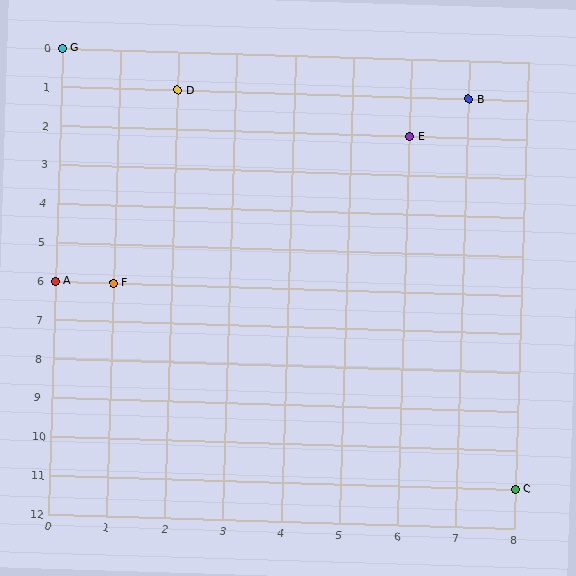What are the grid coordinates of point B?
Point B is at grid coordinates (7, 1).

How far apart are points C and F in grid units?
Points C and F are 7 columns and 5 rows apart (about 8.6 grid units diagonally).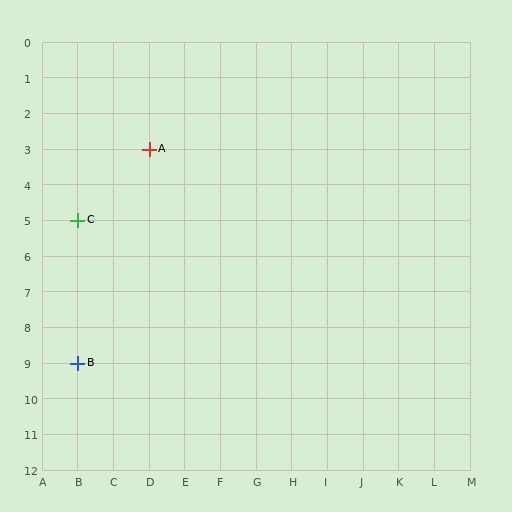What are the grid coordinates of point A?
Point A is at grid coordinates (D, 3).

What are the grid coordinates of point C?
Point C is at grid coordinates (B, 5).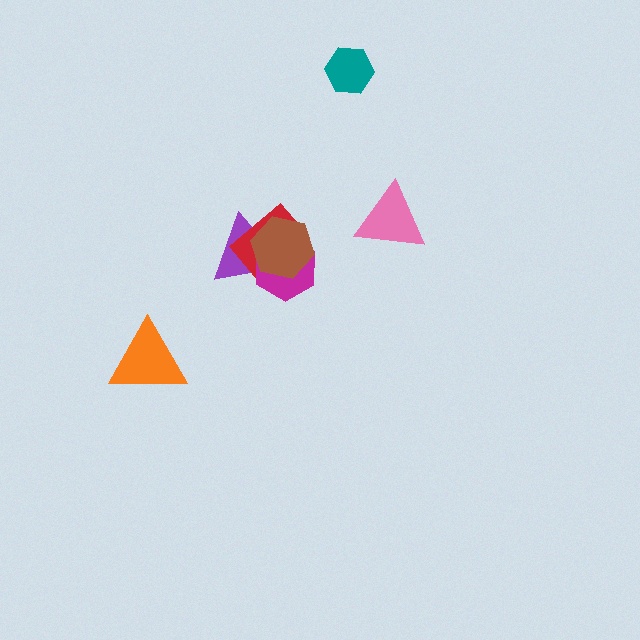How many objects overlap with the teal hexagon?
0 objects overlap with the teal hexagon.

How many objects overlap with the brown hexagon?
3 objects overlap with the brown hexagon.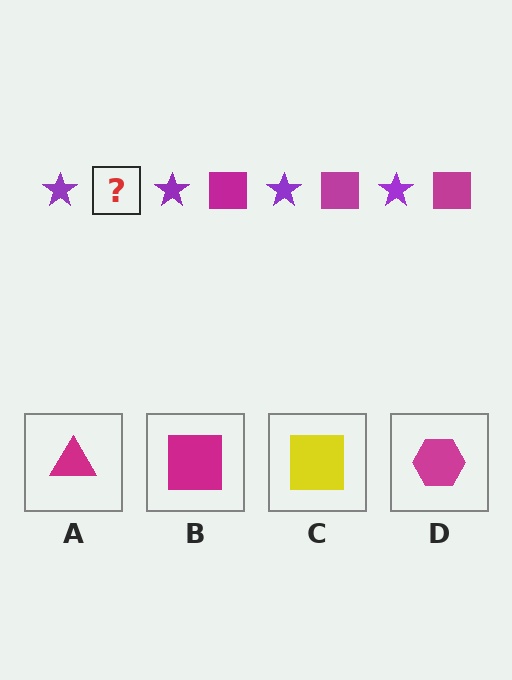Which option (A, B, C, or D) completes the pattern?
B.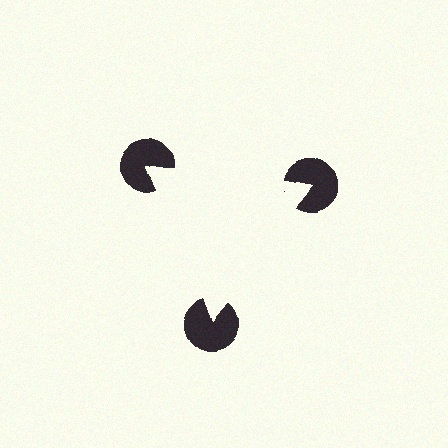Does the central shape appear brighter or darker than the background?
It typically appears slightly brighter than the background, even though no actual brightness change is drawn.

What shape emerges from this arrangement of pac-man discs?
An illusory triangle — its edges are inferred from the aligned wedge cuts in the pac-man discs, not physically drawn.